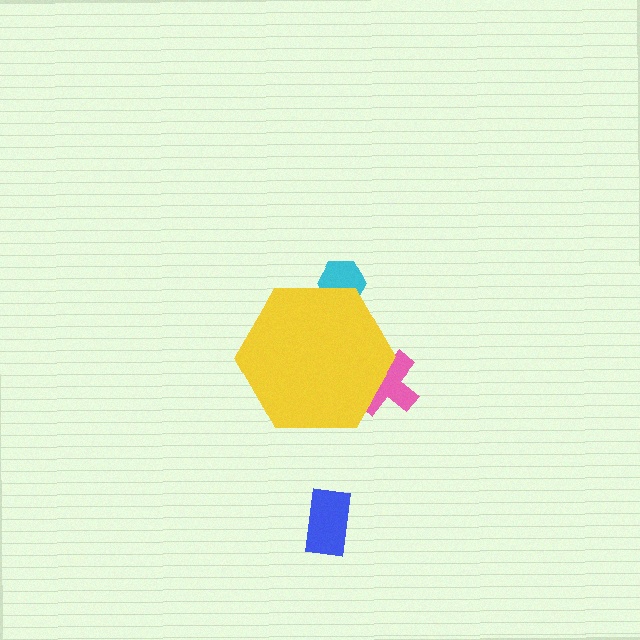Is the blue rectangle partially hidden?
No, the blue rectangle is fully visible.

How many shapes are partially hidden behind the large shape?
2 shapes are partially hidden.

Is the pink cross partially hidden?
Yes, the pink cross is partially hidden behind the yellow hexagon.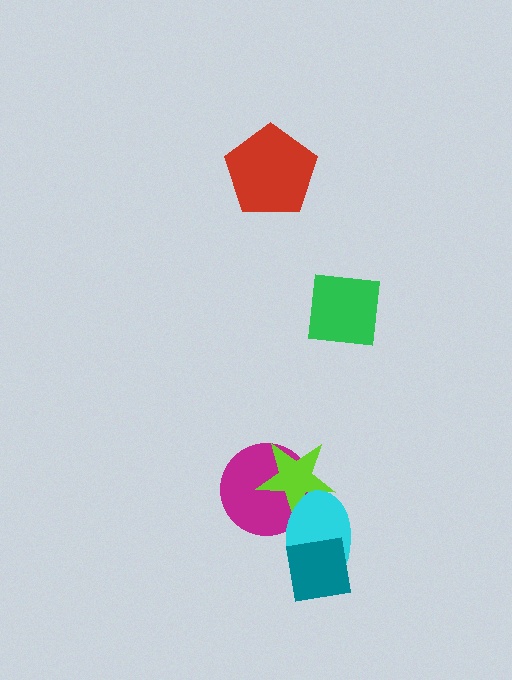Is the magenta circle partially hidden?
Yes, it is partially covered by another shape.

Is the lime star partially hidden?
Yes, it is partially covered by another shape.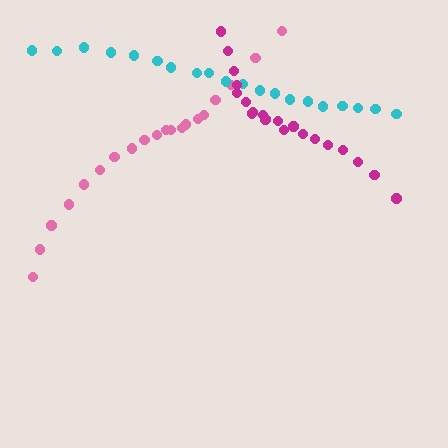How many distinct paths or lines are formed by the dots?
There are 3 distinct paths.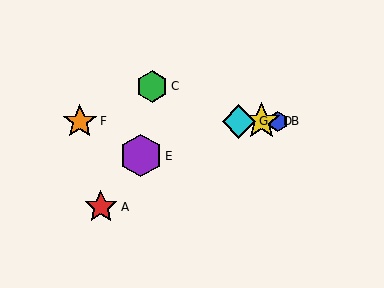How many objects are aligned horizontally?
4 objects (B, D, F, G) are aligned horizontally.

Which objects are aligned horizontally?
Objects B, D, F, G are aligned horizontally.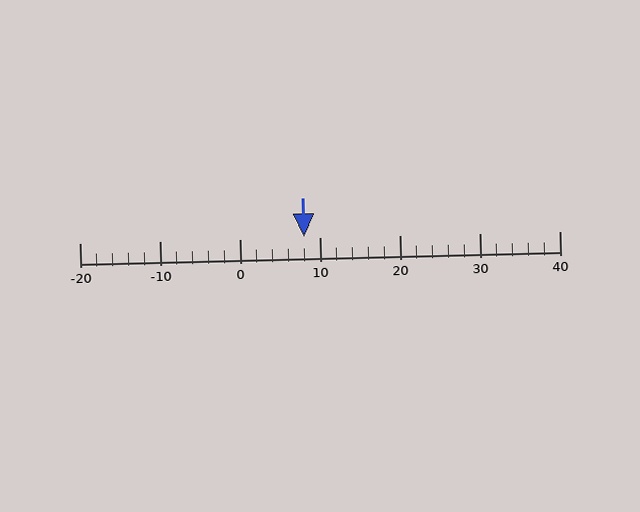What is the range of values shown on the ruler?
The ruler shows values from -20 to 40.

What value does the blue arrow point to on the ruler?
The blue arrow points to approximately 8.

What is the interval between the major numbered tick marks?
The major tick marks are spaced 10 units apart.